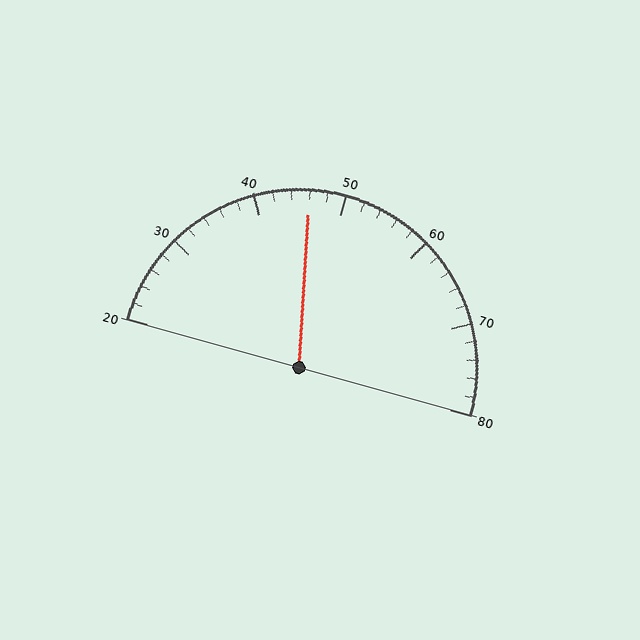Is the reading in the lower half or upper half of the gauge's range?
The reading is in the lower half of the range (20 to 80).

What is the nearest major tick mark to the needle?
The nearest major tick mark is 50.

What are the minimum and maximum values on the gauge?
The gauge ranges from 20 to 80.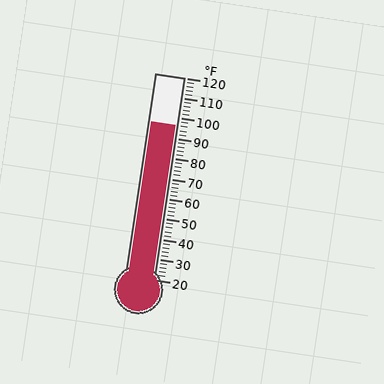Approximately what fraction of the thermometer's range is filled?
The thermometer is filled to approximately 75% of its range.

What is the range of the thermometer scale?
The thermometer scale ranges from 20°F to 120°F.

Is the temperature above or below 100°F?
The temperature is below 100°F.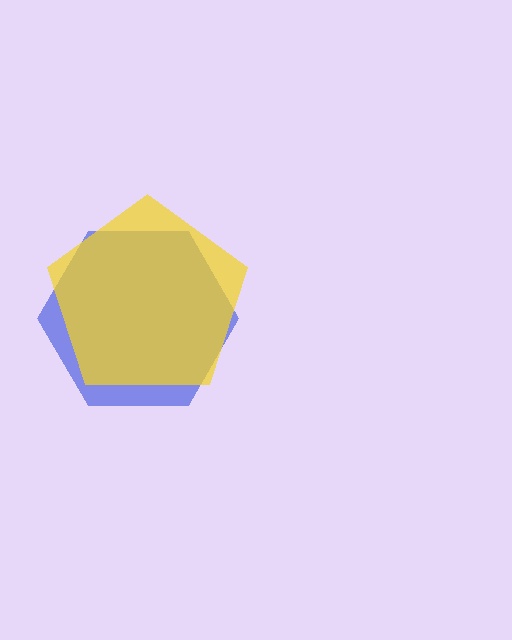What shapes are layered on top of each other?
The layered shapes are: a blue hexagon, a yellow pentagon.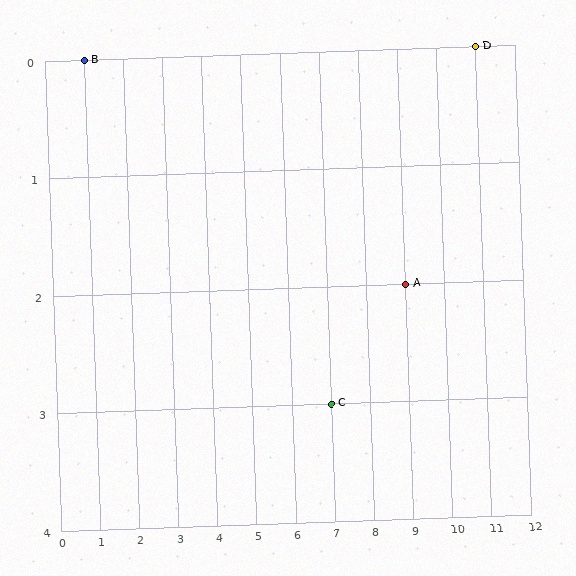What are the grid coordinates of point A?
Point A is at grid coordinates (9, 2).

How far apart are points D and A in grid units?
Points D and A are 2 columns and 2 rows apart (about 2.8 grid units diagonally).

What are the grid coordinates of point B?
Point B is at grid coordinates (1, 0).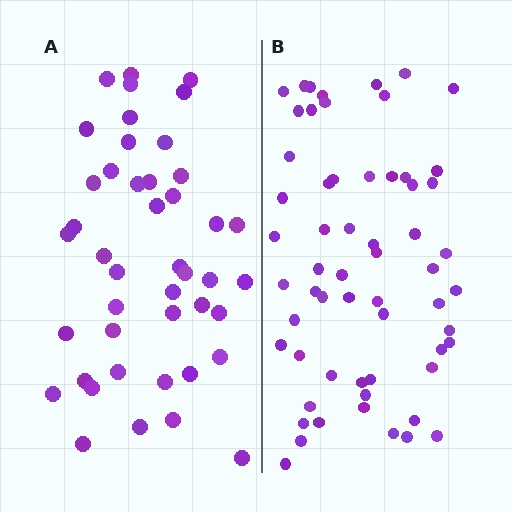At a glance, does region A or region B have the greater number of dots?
Region B (the right region) has more dots.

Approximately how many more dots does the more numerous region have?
Region B has approximately 15 more dots than region A.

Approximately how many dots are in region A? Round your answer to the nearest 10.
About 40 dots. (The exact count is 44, which rounds to 40.)